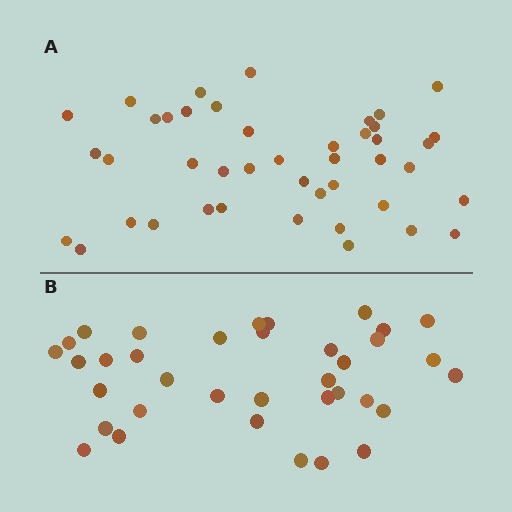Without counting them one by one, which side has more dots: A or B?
Region A (the top region) has more dots.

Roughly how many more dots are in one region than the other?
Region A has roughly 8 or so more dots than region B.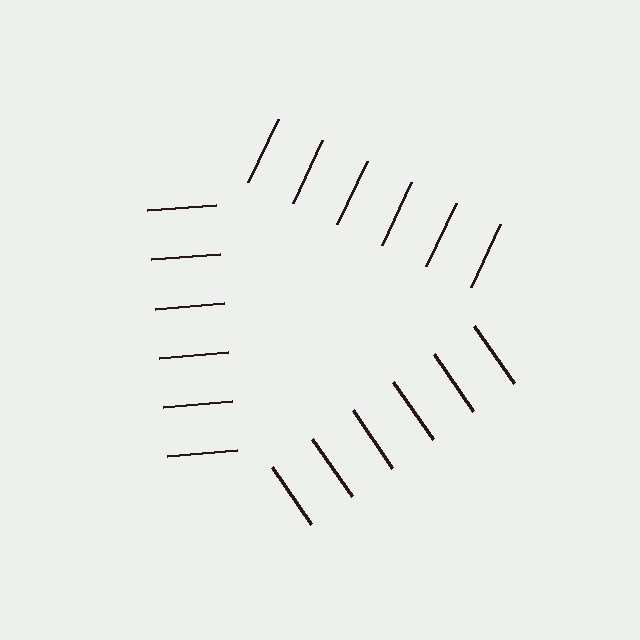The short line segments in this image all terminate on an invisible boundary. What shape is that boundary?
An illusory triangle — the line segments terminate on its edges but no continuous stroke is drawn.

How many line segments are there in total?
18 — 6 along each of the 3 edges.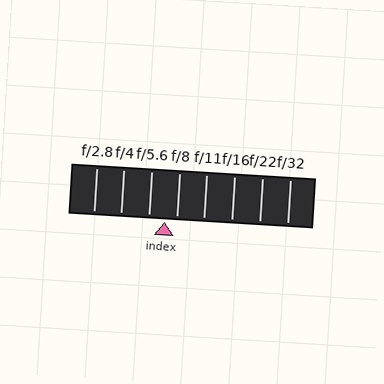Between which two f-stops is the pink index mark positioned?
The index mark is between f/5.6 and f/8.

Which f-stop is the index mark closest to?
The index mark is closest to f/8.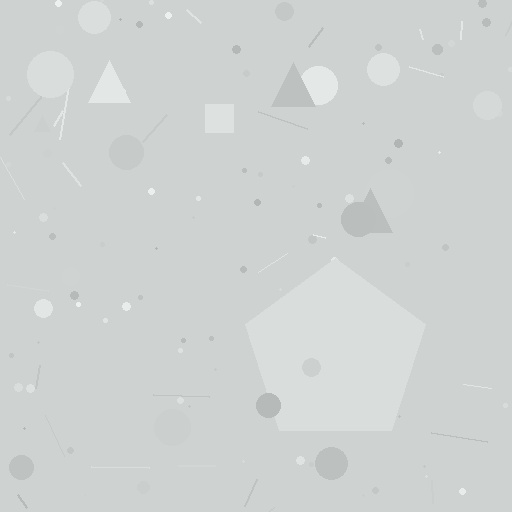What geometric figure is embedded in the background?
A pentagon is embedded in the background.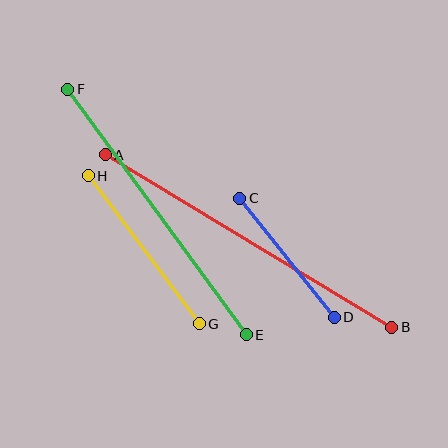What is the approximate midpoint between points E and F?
The midpoint is at approximately (157, 212) pixels.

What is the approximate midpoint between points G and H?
The midpoint is at approximately (144, 250) pixels.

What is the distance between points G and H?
The distance is approximately 185 pixels.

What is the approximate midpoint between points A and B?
The midpoint is at approximately (248, 241) pixels.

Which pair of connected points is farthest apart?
Points A and B are farthest apart.